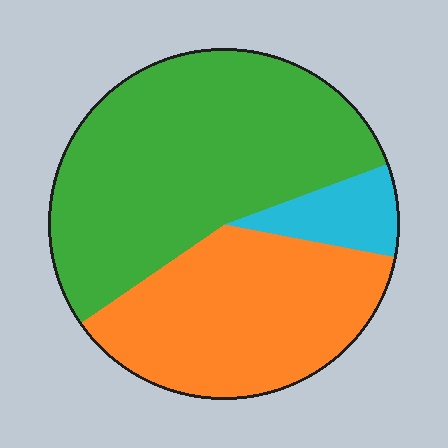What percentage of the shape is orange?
Orange covers 37% of the shape.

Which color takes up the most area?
Green, at roughly 55%.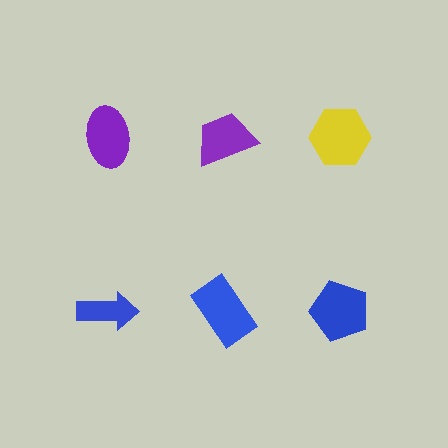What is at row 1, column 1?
A purple ellipse.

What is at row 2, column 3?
A blue pentagon.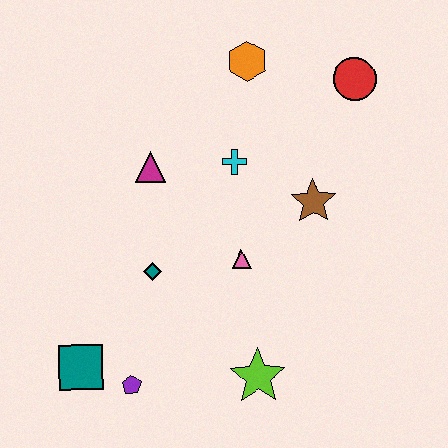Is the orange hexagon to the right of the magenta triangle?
Yes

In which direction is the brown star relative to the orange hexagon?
The brown star is below the orange hexagon.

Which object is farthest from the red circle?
The teal square is farthest from the red circle.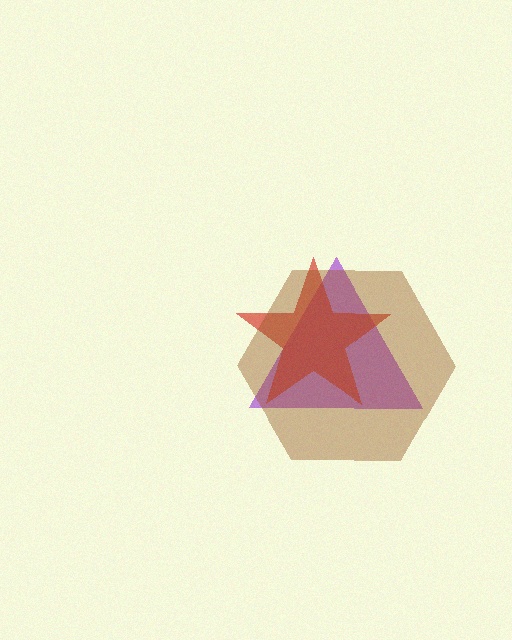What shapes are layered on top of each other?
The layered shapes are: a purple triangle, a red star, a brown hexagon.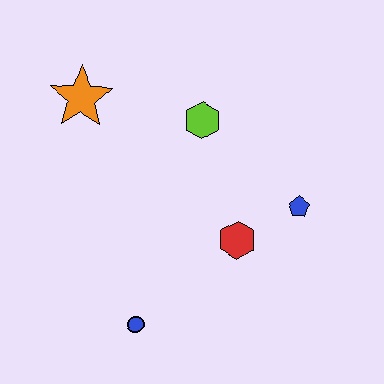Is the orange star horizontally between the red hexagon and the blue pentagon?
No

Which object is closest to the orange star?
The lime hexagon is closest to the orange star.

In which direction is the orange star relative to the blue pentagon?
The orange star is to the left of the blue pentagon.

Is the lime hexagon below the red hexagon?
No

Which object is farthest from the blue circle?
The orange star is farthest from the blue circle.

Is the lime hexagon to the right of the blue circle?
Yes